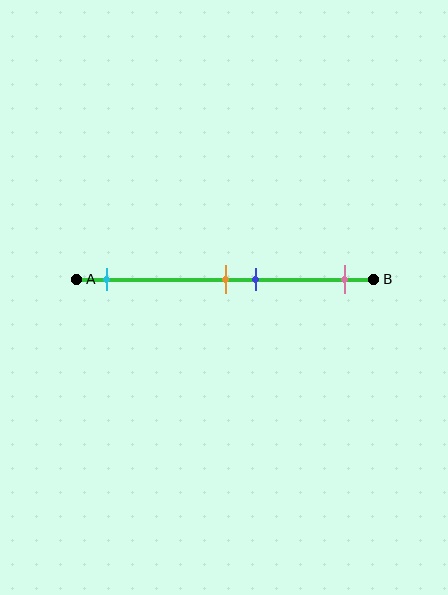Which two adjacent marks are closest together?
The orange and blue marks are the closest adjacent pair.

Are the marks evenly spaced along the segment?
No, the marks are not evenly spaced.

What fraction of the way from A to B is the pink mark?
The pink mark is approximately 90% (0.9) of the way from A to B.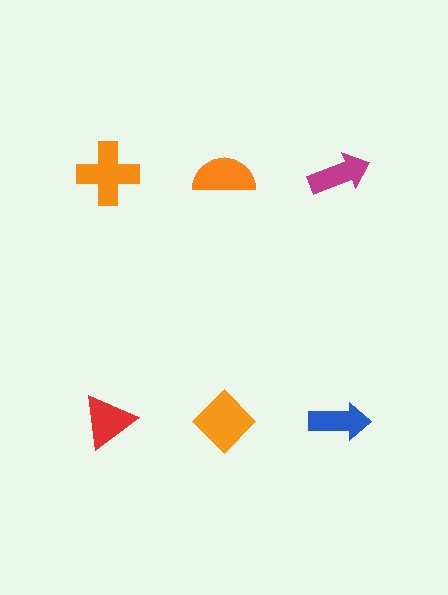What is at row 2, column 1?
A red triangle.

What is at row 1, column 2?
An orange semicircle.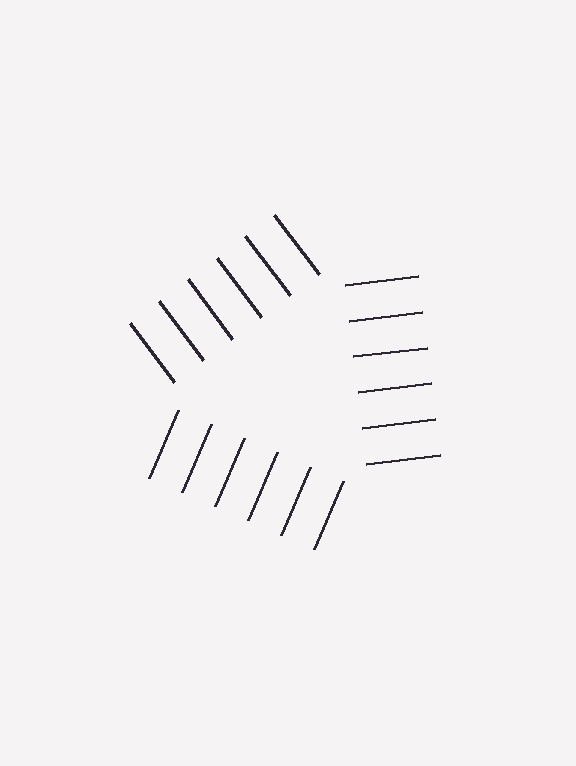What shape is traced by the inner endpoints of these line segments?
An illusory triangle — the line segments terminate on its edges but no continuous stroke is drawn.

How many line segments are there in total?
18 — 6 along each of the 3 edges.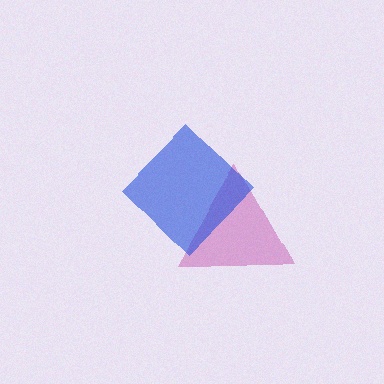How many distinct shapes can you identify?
There are 2 distinct shapes: a magenta triangle, a blue diamond.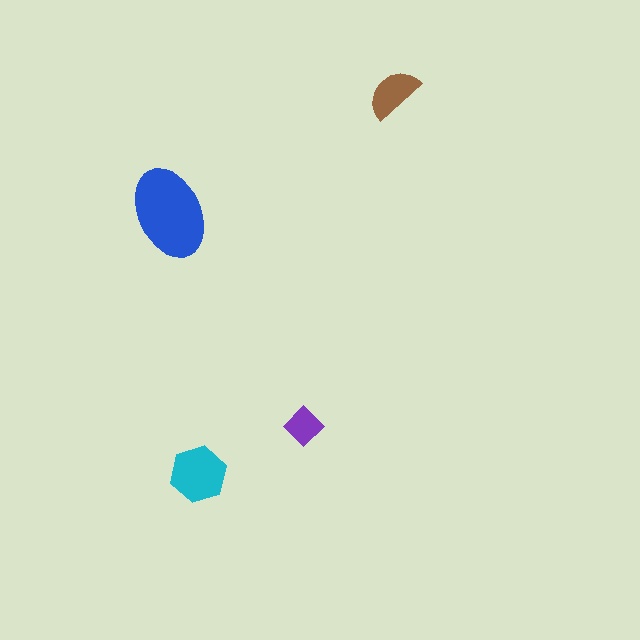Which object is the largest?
The blue ellipse.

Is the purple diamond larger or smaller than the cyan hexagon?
Smaller.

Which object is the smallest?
The purple diamond.